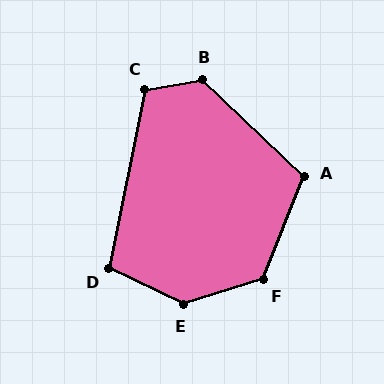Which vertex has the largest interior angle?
E, at approximately 137 degrees.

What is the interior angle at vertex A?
Approximately 112 degrees (obtuse).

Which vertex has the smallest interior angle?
D, at approximately 105 degrees.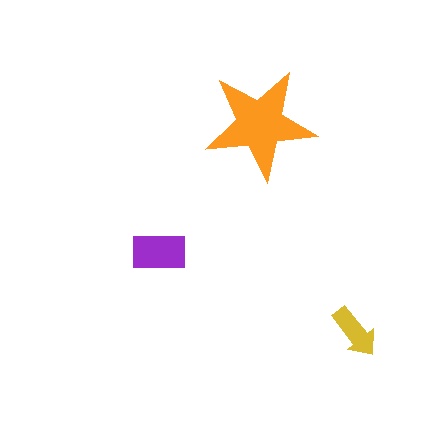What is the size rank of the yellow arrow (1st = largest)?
3rd.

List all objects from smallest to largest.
The yellow arrow, the purple rectangle, the orange star.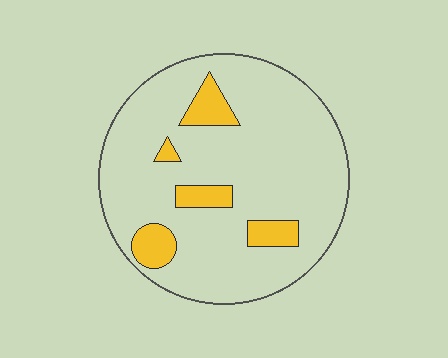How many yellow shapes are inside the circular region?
5.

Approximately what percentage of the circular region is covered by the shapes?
Approximately 15%.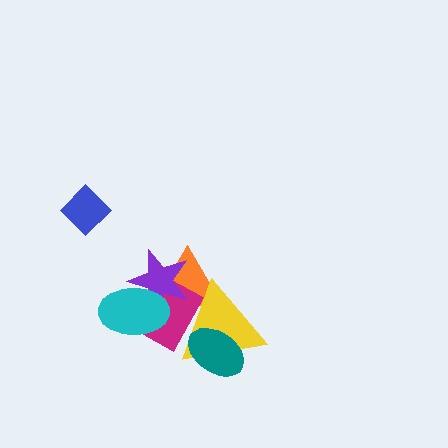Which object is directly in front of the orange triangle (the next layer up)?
The magenta rectangle is directly in front of the orange triangle.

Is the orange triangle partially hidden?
Yes, it is partially covered by another shape.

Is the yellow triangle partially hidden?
Yes, it is partially covered by another shape.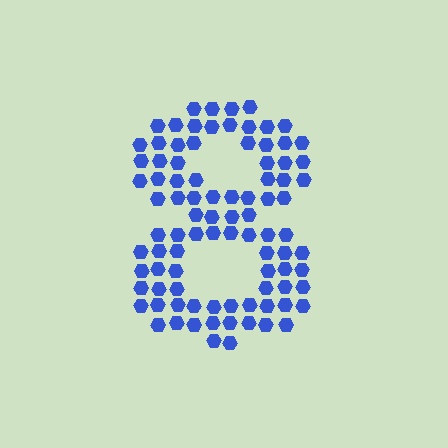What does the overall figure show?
The overall figure shows the digit 8.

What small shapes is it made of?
It is made of small hexagons.